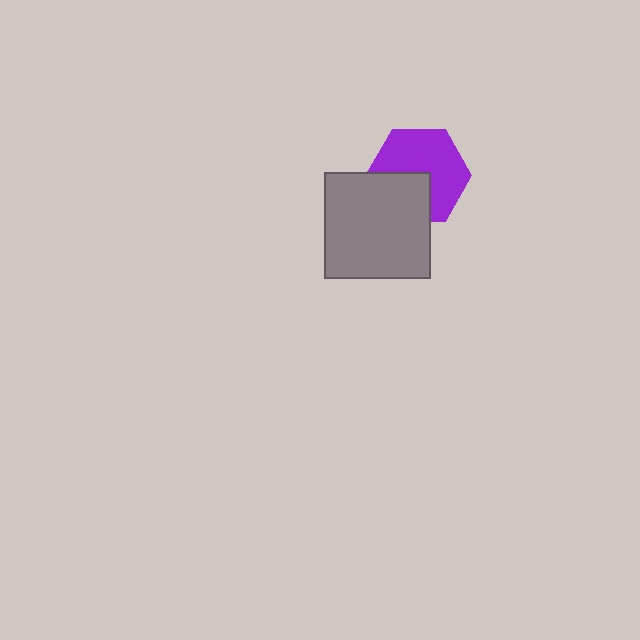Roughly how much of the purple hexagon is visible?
About half of it is visible (roughly 64%).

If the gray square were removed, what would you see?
You would see the complete purple hexagon.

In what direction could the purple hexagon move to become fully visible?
The purple hexagon could move up. That would shift it out from behind the gray square entirely.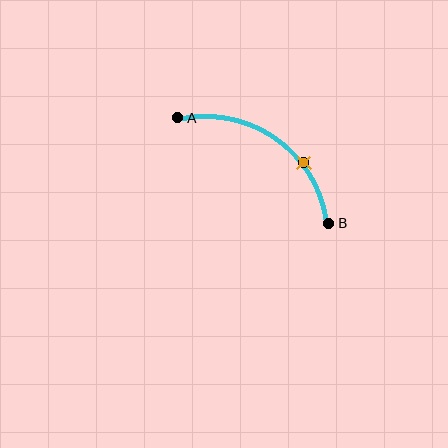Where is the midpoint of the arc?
The arc midpoint is the point on the curve farthest from the straight line joining A and B. It sits above and to the right of that line.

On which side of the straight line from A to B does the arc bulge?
The arc bulges above and to the right of the straight line connecting A and B.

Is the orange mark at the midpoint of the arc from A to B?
No. The orange mark lies on the arc but is closer to endpoint B. The arc midpoint would be at the point on the curve equidistant along the arc from both A and B.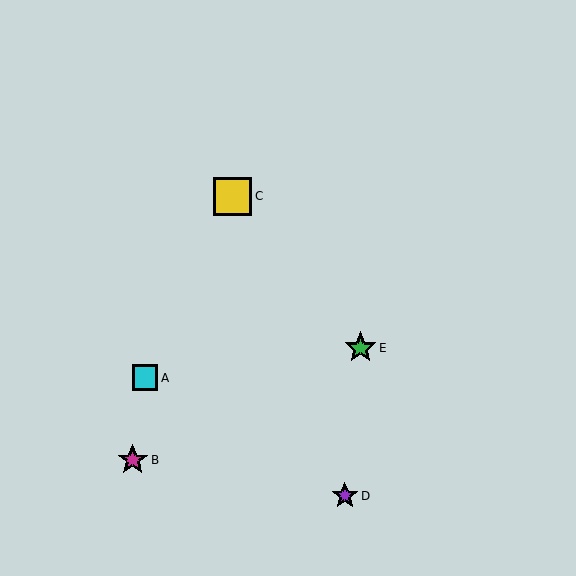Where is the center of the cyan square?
The center of the cyan square is at (145, 378).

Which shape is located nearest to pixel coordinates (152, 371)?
The cyan square (labeled A) at (145, 378) is nearest to that location.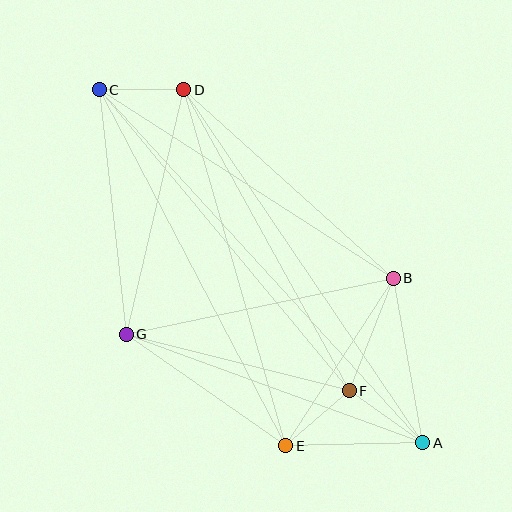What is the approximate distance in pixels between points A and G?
The distance between A and G is approximately 316 pixels.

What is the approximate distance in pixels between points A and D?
The distance between A and D is approximately 427 pixels.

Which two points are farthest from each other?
Points A and C are farthest from each other.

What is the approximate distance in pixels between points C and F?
The distance between C and F is approximately 391 pixels.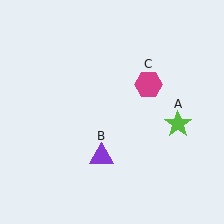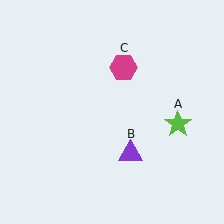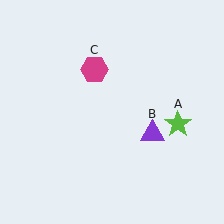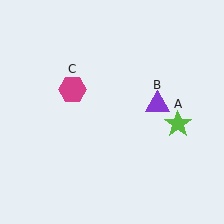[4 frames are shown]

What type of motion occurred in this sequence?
The purple triangle (object B), magenta hexagon (object C) rotated counterclockwise around the center of the scene.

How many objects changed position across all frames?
2 objects changed position: purple triangle (object B), magenta hexagon (object C).